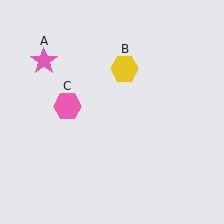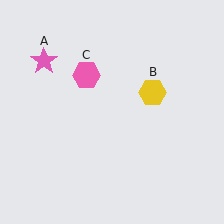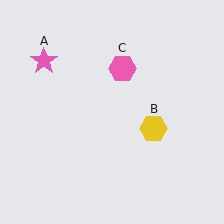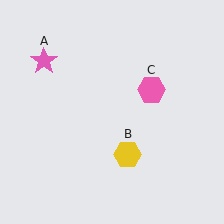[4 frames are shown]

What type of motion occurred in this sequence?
The yellow hexagon (object B), pink hexagon (object C) rotated clockwise around the center of the scene.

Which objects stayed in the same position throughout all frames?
Pink star (object A) remained stationary.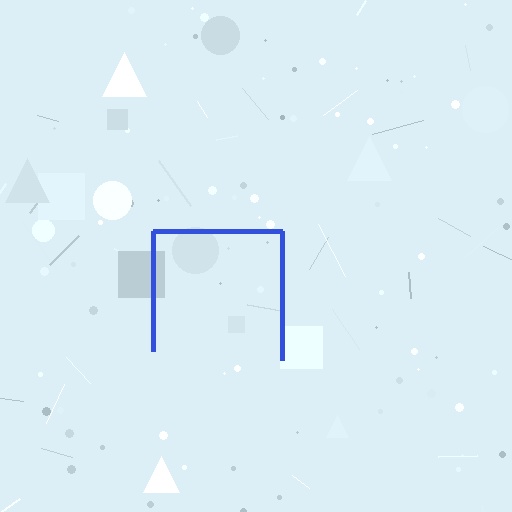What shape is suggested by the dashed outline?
The dashed outline suggests a square.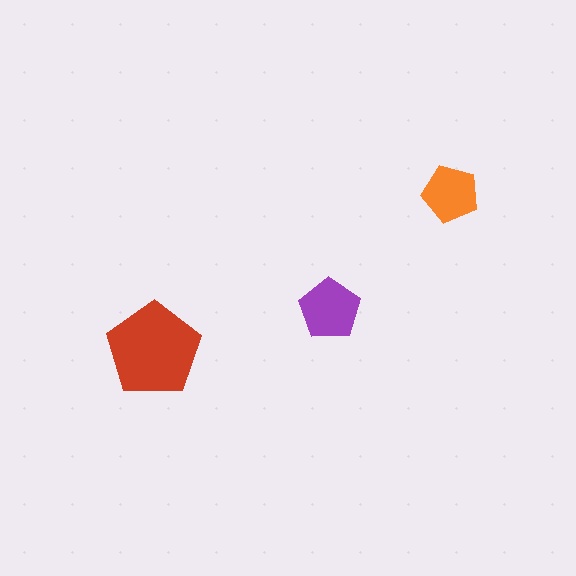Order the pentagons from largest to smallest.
the red one, the purple one, the orange one.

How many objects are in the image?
There are 3 objects in the image.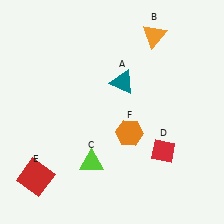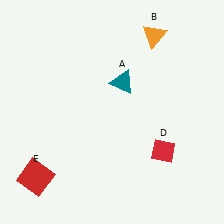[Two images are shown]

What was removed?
The orange hexagon (F), the lime triangle (C) were removed in Image 2.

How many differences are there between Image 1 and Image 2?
There are 2 differences between the two images.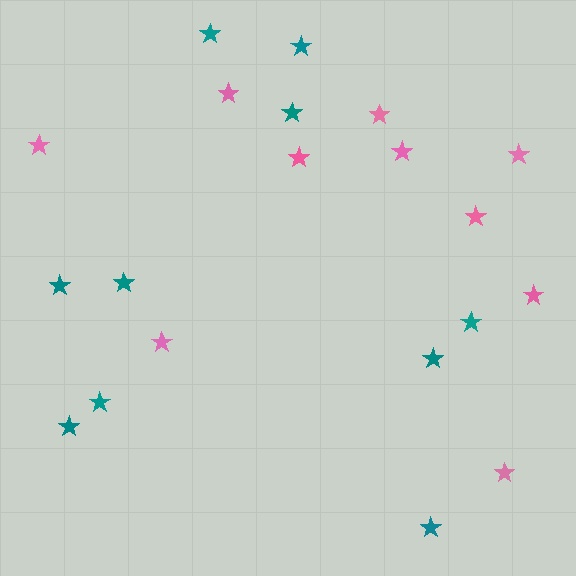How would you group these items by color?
There are 2 groups: one group of teal stars (10) and one group of pink stars (10).